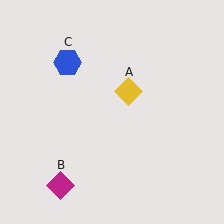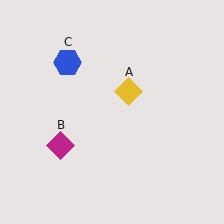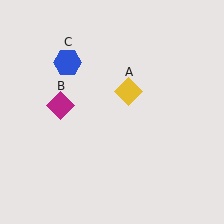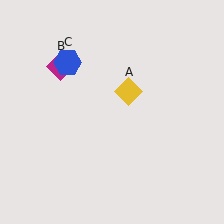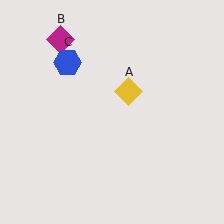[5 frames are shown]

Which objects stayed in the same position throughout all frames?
Yellow diamond (object A) and blue hexagon (object C) remained stationary.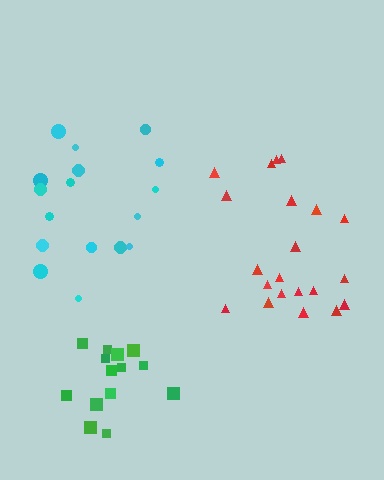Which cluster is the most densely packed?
Green.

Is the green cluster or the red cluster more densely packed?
Green.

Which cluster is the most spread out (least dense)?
Cyan.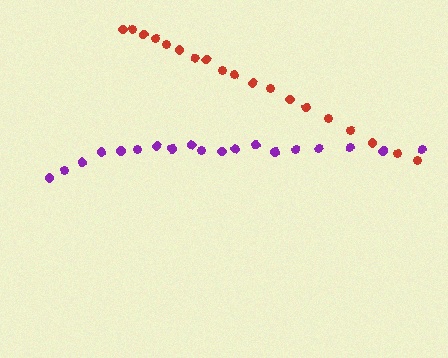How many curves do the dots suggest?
There are 2 distinct paths.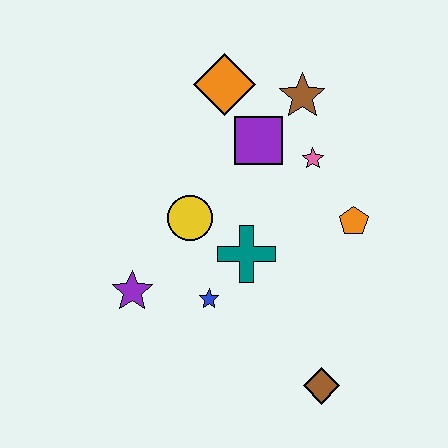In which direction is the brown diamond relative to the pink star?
The brown diamond is below the pink star.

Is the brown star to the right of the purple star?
Yes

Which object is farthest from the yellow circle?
The brown diamond is farthest from the yellow circle.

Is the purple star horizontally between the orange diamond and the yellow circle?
No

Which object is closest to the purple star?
The blue star is closest to the purple star.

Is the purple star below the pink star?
Yes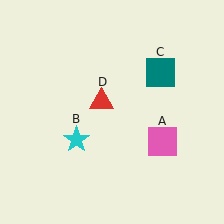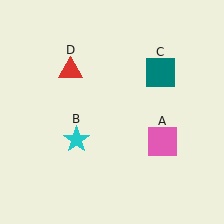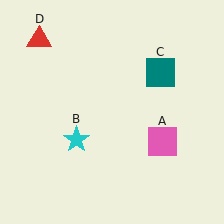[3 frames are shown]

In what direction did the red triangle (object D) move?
The red triangle (object D) moved up and to the left.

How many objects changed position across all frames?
1 object changed position: red triangle (object D).